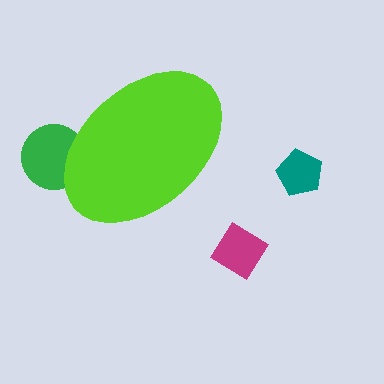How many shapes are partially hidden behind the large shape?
1 shape is partially hidden.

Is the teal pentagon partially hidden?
No, the teal pentagon is fully visible.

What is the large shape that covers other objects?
A lime ellipse.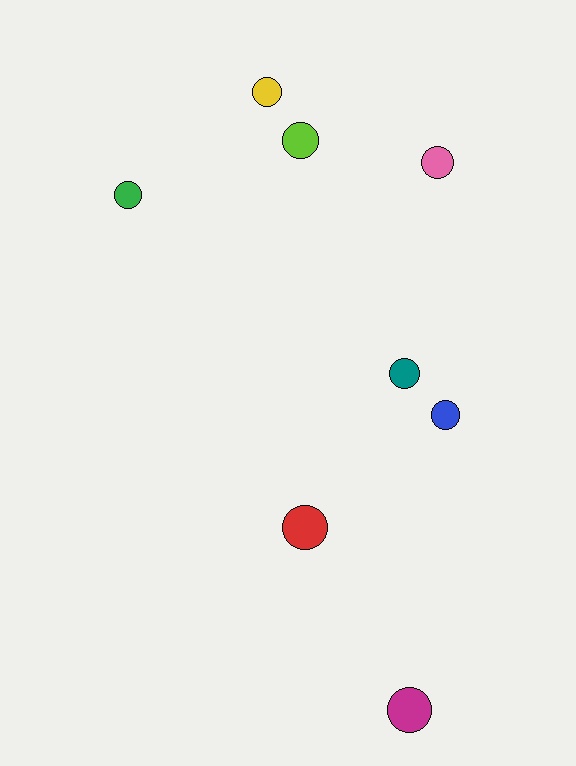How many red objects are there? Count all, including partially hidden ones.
There is 1 red object.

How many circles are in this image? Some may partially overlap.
There are 8 circles.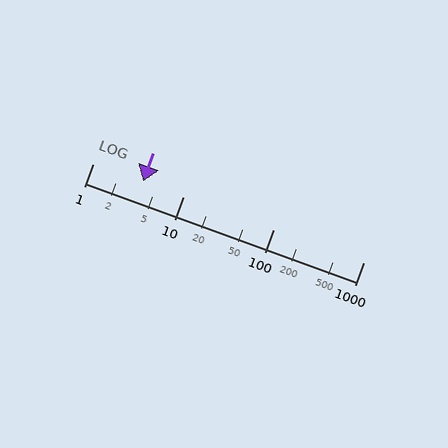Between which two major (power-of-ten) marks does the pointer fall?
The pointer is between 1 and 10.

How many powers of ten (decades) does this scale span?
The scale spans 3 decades, from 1 to 1000.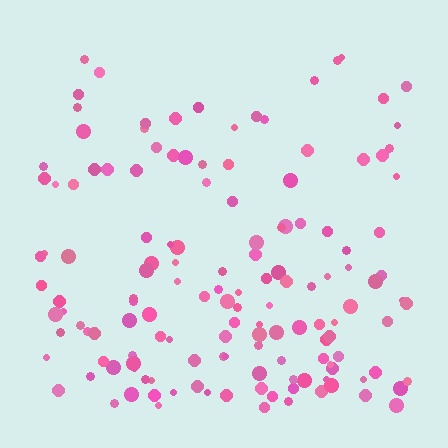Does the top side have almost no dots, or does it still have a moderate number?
Still a moderate number, just noticeably fewer than the bottom.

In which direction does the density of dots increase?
From top to bottom, with the bottom side densest.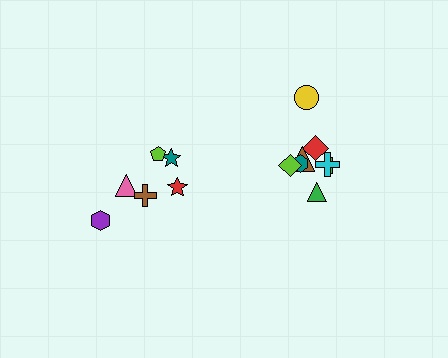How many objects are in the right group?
There are 8 objects.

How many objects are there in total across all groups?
There are 14 objects.